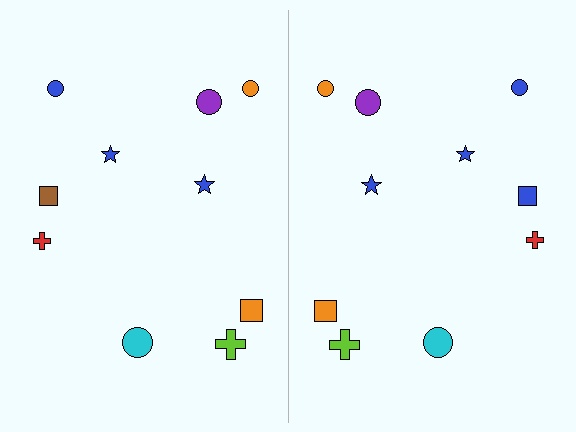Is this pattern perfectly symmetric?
No, the pattern is not perfectly symmetric. The blue square on the right side breaks the symmetry — its mirror counterpart is brown.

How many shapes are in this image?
There are 20 shapes in this image.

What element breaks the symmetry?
The blue square on the right side breaks the symmetry — its mirror counterpart is brown.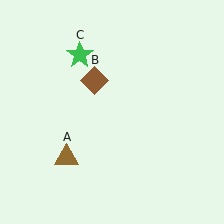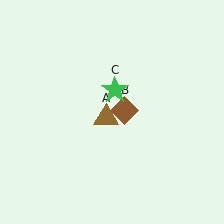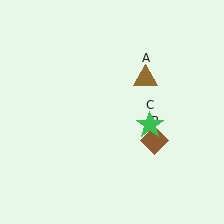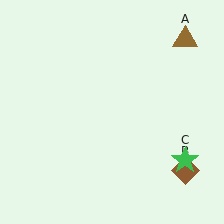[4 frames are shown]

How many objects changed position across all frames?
3 objects changed position: brown triangle (object A), brown diamond (object B), green star (object C).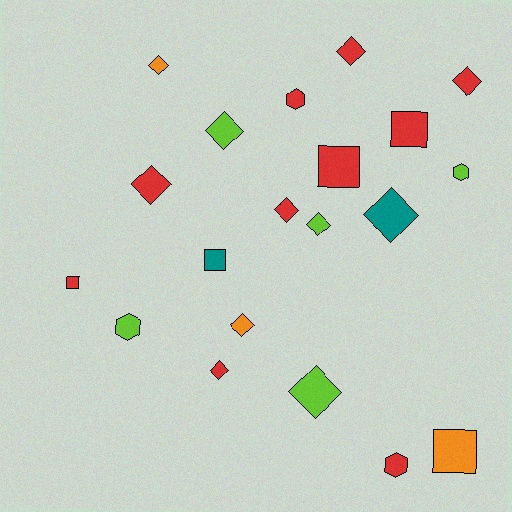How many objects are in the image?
There are 20 objects.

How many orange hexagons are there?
There are no orange hexagons.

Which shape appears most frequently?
Diamond, with 11 objects.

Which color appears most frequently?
Red, with 10 objects.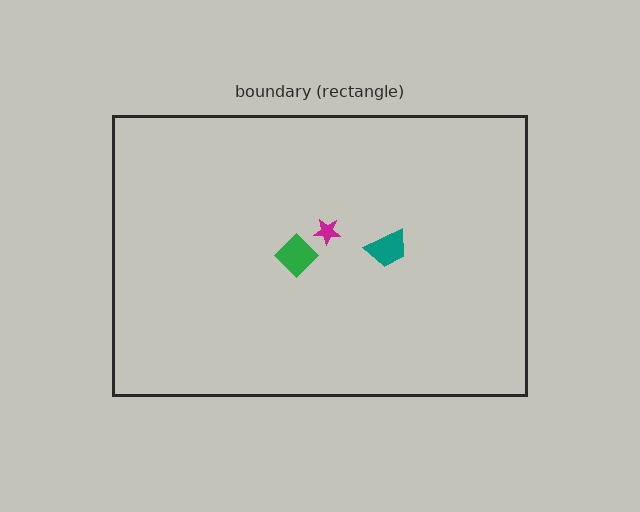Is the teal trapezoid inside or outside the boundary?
Inside.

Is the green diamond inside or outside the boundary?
Inside.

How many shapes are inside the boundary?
3 inside, 0 outside.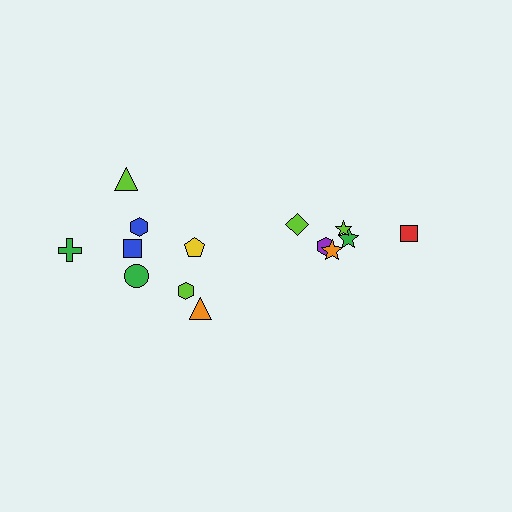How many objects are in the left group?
There are 8 objects.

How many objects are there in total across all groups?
There are 14 objects.